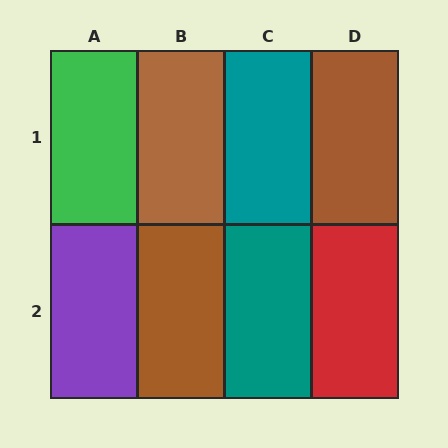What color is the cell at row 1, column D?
Brown.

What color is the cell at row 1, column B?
Brown.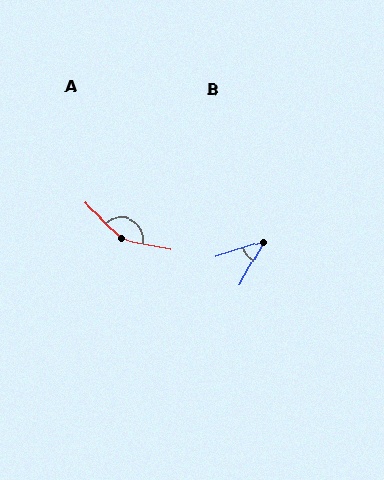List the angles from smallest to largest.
B (43°), A (147°).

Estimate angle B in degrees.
Approximately 43 degrees.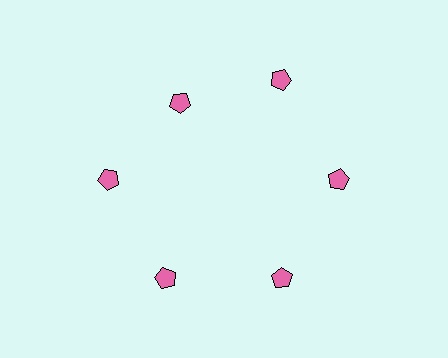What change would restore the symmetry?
The symmetry would be restored by moving it outward, back onto the ring so that all 6 pentagons sit at equal angles and equal distance from the center.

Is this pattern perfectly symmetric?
No. The 6 pink pentagons are arranged in a ring, but one element near the 11 o'clock position is pulled inward toward the center, breaking the 6-fold rotational symmetry.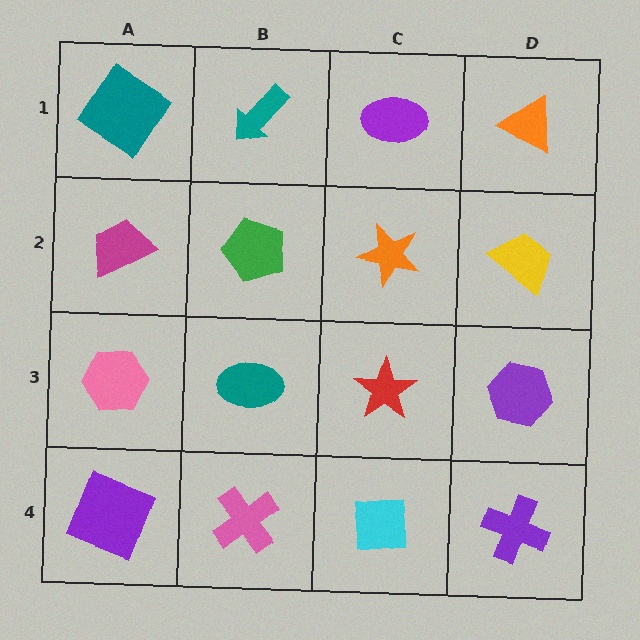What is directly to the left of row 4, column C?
A pink cross.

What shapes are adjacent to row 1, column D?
A yellow trapezoid (row 2, column D), a purple ellipse (row 1, column C).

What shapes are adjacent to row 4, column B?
A teal ellipse (row 3, column B), a purple square (row 4, column A), a cyan square (row 4, column C).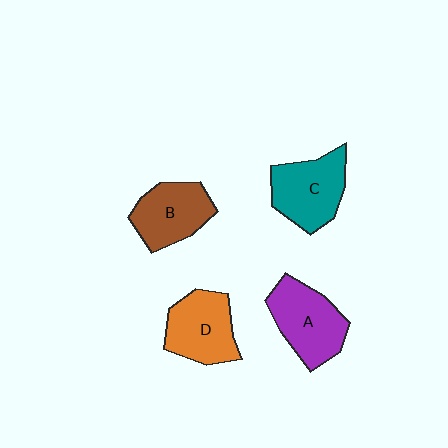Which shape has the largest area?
Shape A (purple).